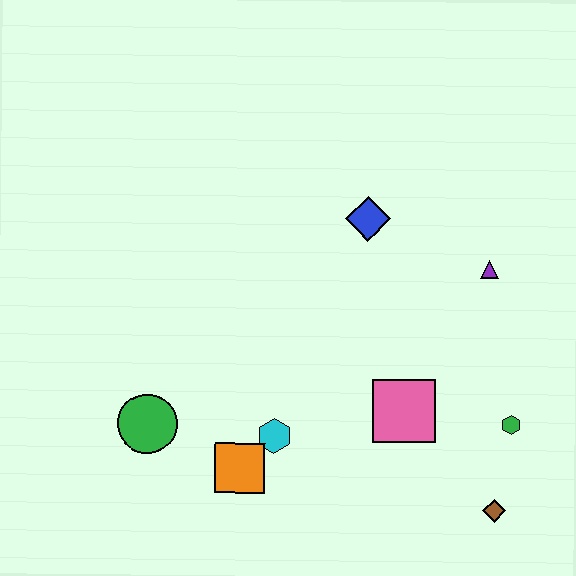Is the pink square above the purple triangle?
No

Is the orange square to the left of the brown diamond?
Yes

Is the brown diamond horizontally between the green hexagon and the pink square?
Yes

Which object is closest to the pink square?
The green hexagon is closest to the pink square.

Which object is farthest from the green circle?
The purple triangle is farthest from the green circle.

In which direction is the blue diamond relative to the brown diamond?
The blue diamond is above the brown diamond.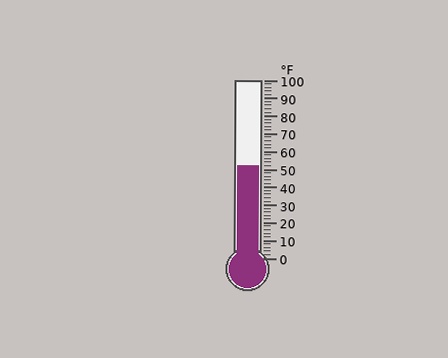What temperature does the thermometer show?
The thermometer shows approximately 52°F.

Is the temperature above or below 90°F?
The temperature is below 90°F.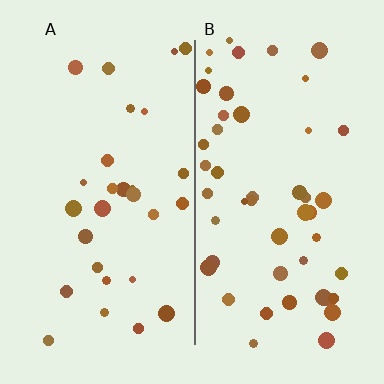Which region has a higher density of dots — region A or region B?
B (the right).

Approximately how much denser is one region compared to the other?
Approximately 1.6× — region B over region A.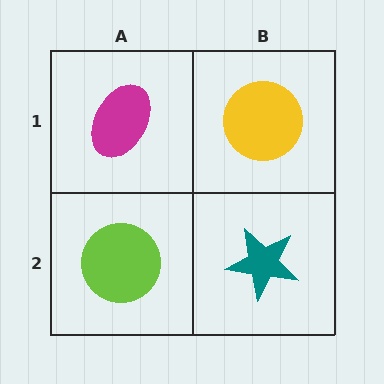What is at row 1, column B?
A yellow circle.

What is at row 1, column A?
A magenta ellipse.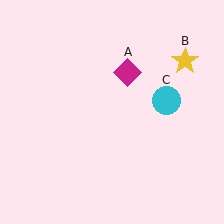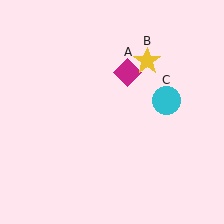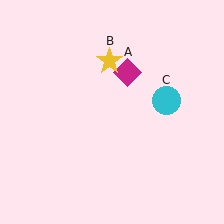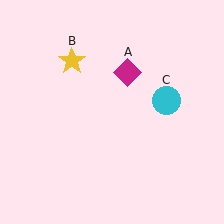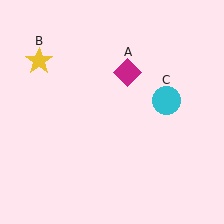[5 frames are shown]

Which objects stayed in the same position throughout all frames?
Magenta diamond (object A) and cyan circle (object C) remained stationary.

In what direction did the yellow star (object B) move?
The yellow star (object B) moved left.